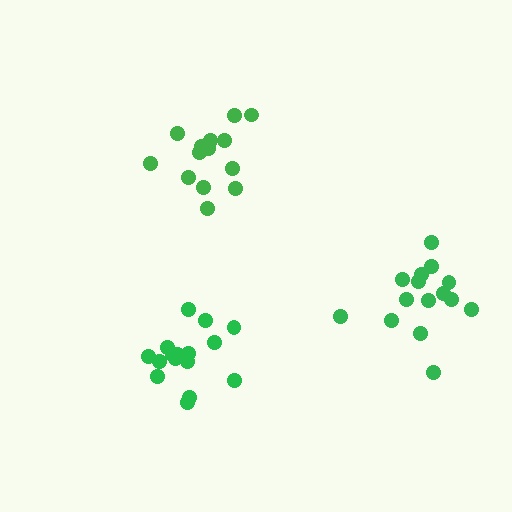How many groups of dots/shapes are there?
There are 3 groups.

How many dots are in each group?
Group 1: 16 dots, Group 2: 15 dots, Group 3: 15 dots (46 total).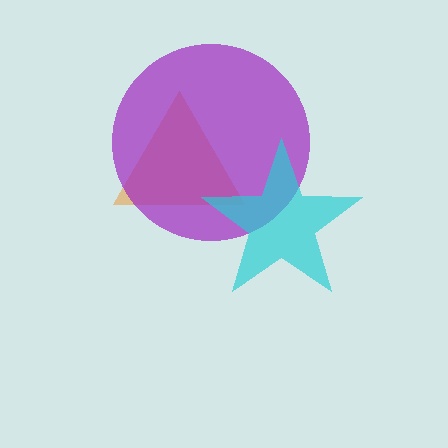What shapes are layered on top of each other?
The layered shapes are: an orange triangle, a purple circle, a cyan star.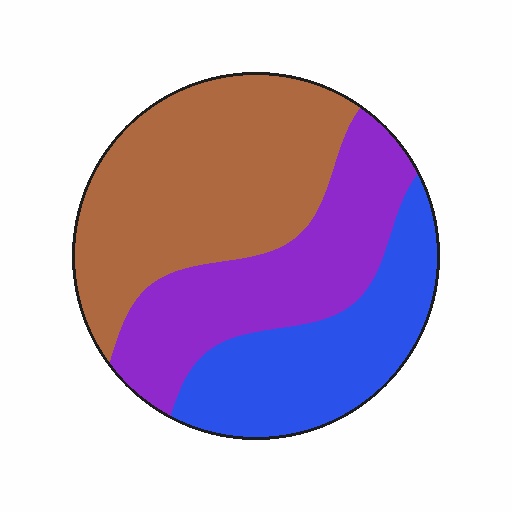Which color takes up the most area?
Brown, at roughly 45%.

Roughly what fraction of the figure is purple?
Purple covers roughly 30% of the figure.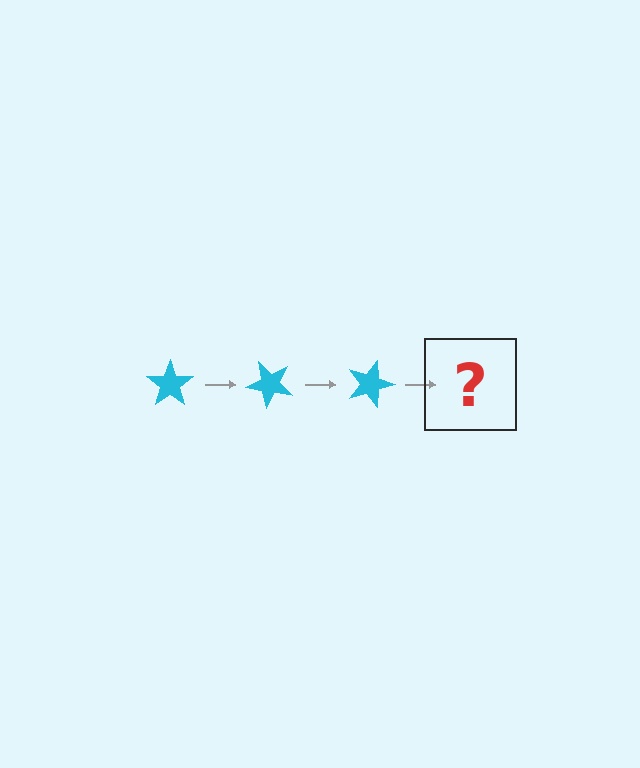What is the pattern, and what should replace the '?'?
The pattern is that the star rotates 45 degrees each step. The '?' should be a cyan star rotated 135 degrees.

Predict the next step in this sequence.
The next step is a cyan star rotated 135 degrees.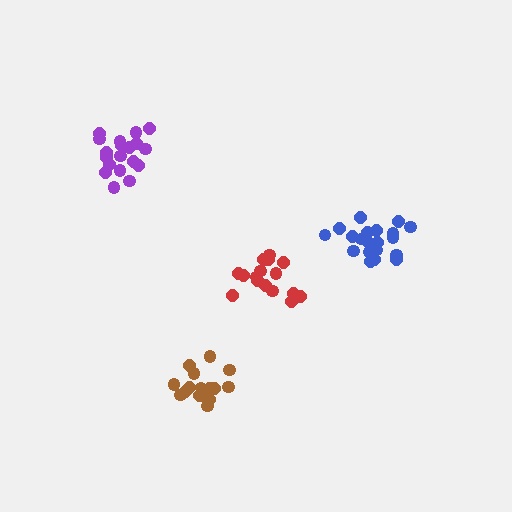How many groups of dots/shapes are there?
There are 4 groups.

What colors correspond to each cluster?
The clusters are colored: blue, brown, purple, red.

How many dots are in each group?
Group 1: 20 dots, Group 2: 17 dots, Group 3: 19 dots, Group 4: 16 dots (72 total).